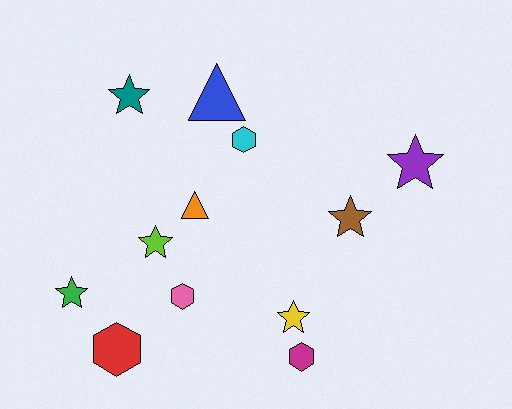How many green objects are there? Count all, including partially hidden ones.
There is 1 green object.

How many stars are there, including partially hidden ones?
There are 6 stars.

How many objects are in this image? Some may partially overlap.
There are 12 objects.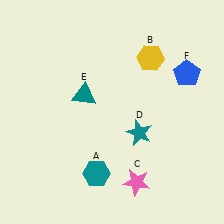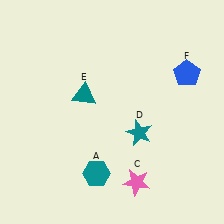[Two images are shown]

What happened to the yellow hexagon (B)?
The yellow hexagon (B) was removed in Image 2. It was in the top-right area of Image 1.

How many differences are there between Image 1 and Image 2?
There is 1 difference between the two images.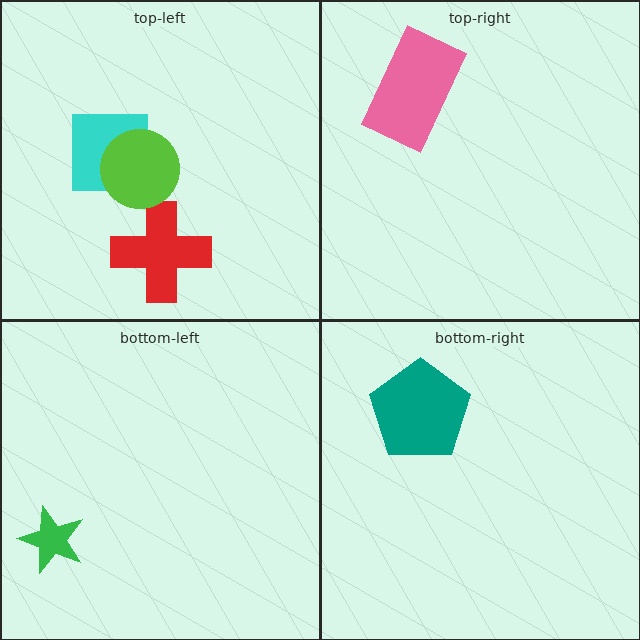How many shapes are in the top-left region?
3.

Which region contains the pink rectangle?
The top-right region.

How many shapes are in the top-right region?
1.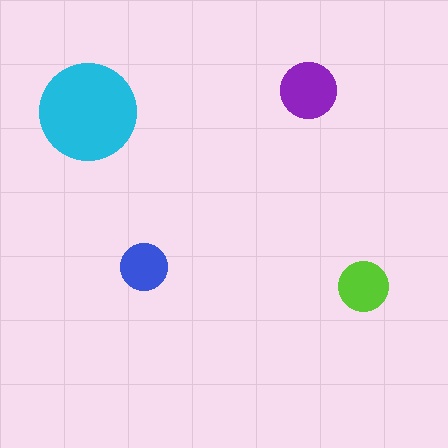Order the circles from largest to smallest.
the cyan one, the purple one, the lime one, the blue one.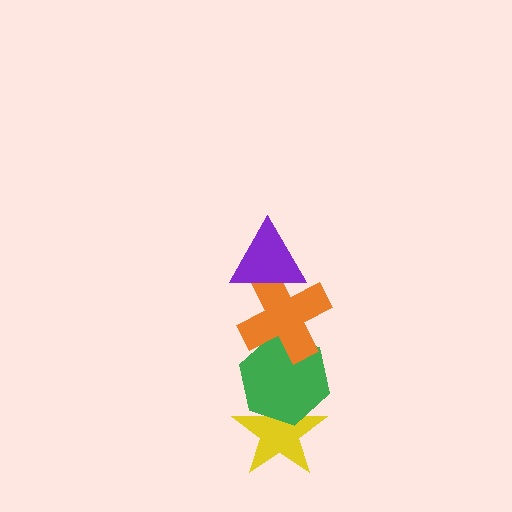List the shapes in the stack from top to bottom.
From top to bottom: the purple triangle, the orange cross, the green hexagon, the yellow star.